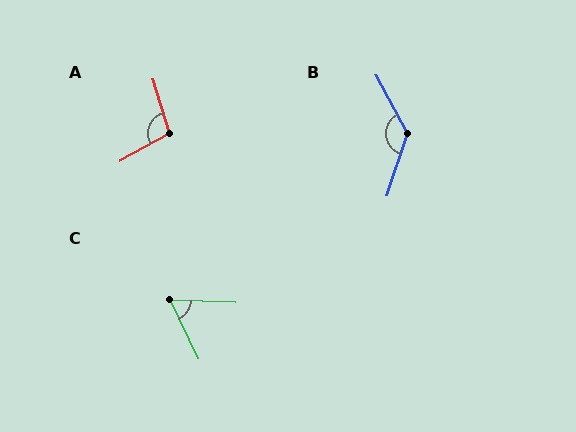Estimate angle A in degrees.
Approximately 102 degrees.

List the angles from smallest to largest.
C (62°), A (102°), B (134°).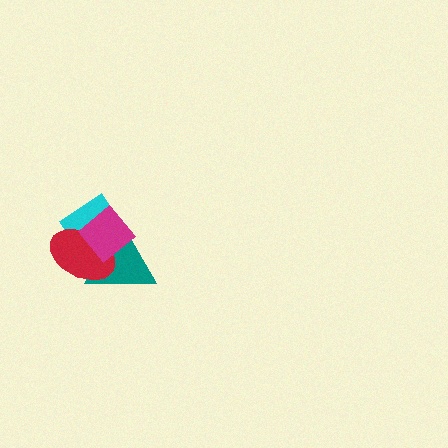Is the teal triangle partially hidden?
Yes, it is partially covered by another shape.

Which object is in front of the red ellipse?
The magenta diamond is in front of the red ellipse.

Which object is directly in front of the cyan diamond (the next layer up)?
The teal triangle is directly in front of the cyan diamond.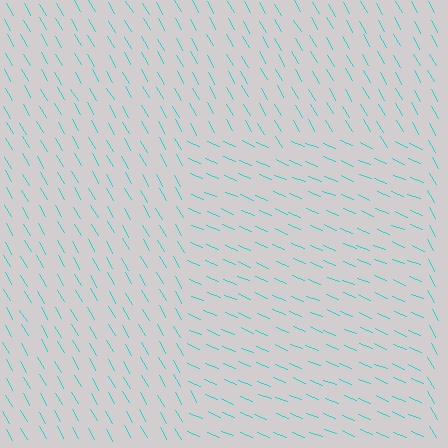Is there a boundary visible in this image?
Yes, there is a texture boundary formed by a change in line orientation.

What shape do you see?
I see a rectangle.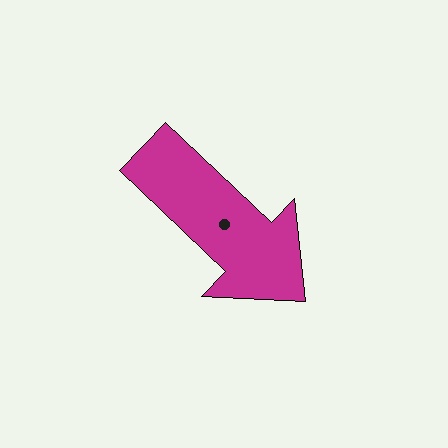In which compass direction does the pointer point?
Southeast.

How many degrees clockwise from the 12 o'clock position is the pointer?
Approximately 134 degrees.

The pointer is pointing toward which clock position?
Roughly 4 o'clock.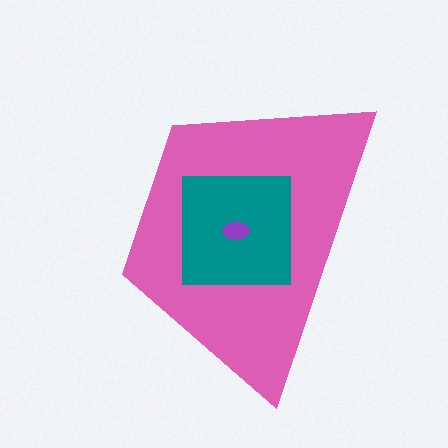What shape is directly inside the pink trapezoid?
The teal square.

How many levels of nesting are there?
3.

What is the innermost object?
The purple ellipse.